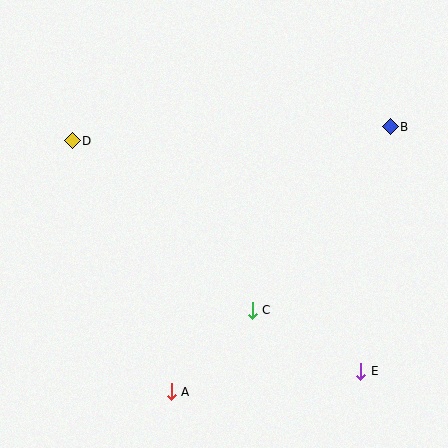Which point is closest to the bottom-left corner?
Point A is closest to the bottom-left corner.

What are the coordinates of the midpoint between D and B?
The midpoint between D and B is at (231, 134).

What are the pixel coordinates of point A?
Point A is at (171, 392).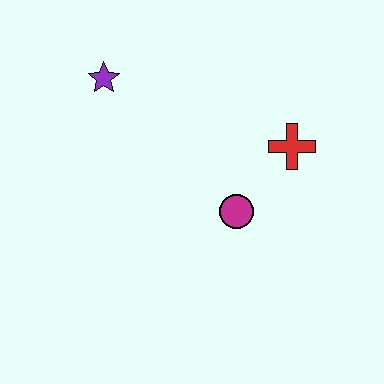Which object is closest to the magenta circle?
The red cross is closest to the magenta circle.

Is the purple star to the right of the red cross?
No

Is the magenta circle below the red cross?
Yes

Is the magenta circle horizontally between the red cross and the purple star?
Yes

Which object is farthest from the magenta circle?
The purple star is farthest from the magenta circle.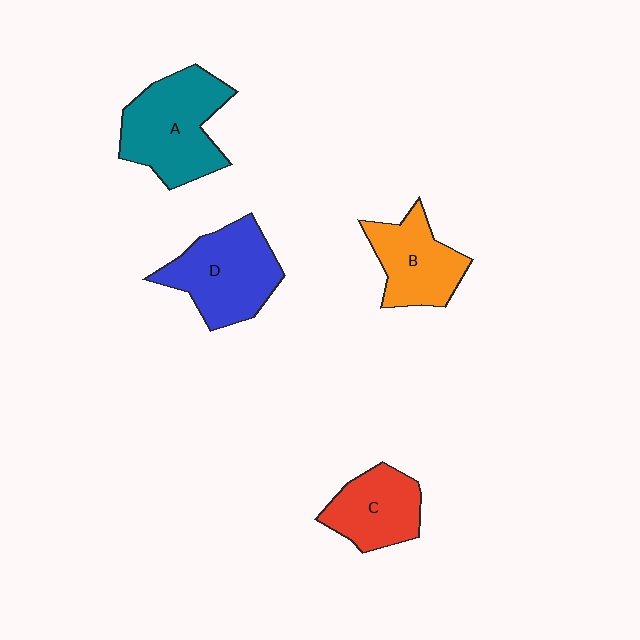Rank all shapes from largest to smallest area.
From largest to smallest: A (teal), D (blue), B (orange), C (red).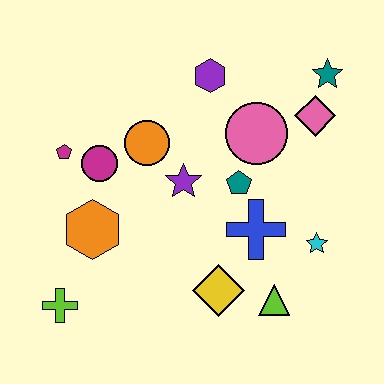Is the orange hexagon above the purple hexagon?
No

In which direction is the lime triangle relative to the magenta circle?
The lime triangle is to the right of the magenta circle.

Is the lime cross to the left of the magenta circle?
Yes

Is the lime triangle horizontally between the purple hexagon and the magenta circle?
No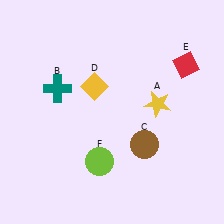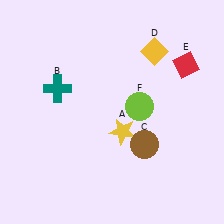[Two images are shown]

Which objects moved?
The objects that moved are: the yellow star (A), the yellow diamond (D), the lime circle (F).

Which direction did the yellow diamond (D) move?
The yellow diamond (D) moved right.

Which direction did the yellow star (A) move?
The yellow star (A) moved left.